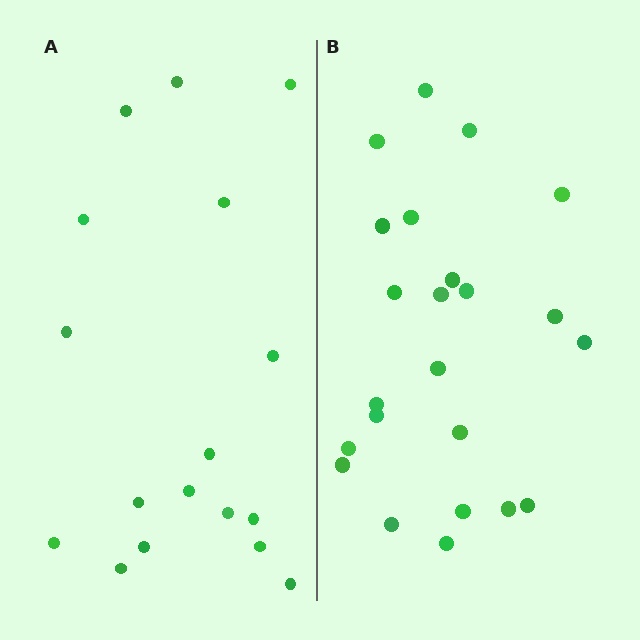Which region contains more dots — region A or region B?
Region B (the right region) has more dots.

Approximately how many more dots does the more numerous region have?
Region B has about 6 more dots than region A.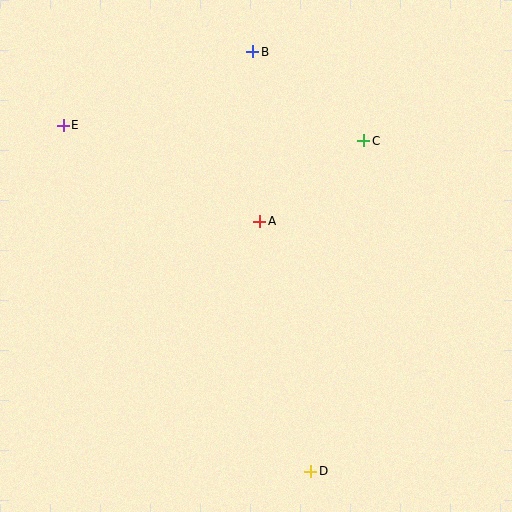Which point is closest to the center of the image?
Point A at (260, 221) is closest to the center.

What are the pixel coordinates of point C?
Point C is at (364, 141).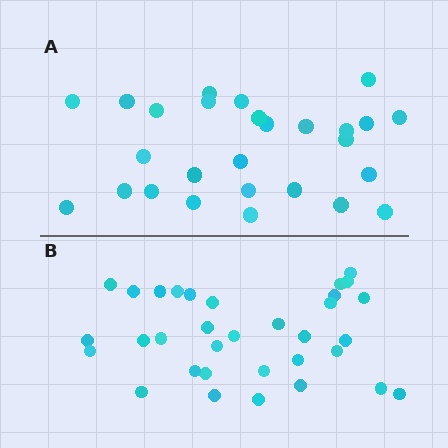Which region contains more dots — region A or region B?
Region B (the bottom region) has more dots.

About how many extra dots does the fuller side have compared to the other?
Region B has about 6 more dots than region A.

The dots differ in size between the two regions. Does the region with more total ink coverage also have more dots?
No. Region A has more total ink coverage because its dots are larger, but region B actually contains more individual dots. Total area can be misleading — the number of items is what matters here.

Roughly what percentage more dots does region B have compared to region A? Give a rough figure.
About 20% more.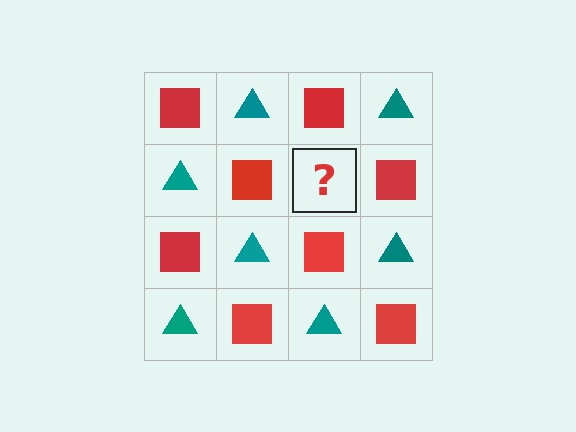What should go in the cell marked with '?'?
The missing cell should contain a teal triangle.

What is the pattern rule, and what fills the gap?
The rule is that it alternates red square and teal triangle in a checkerboard pattern. The gap should be filled with a teal triangle.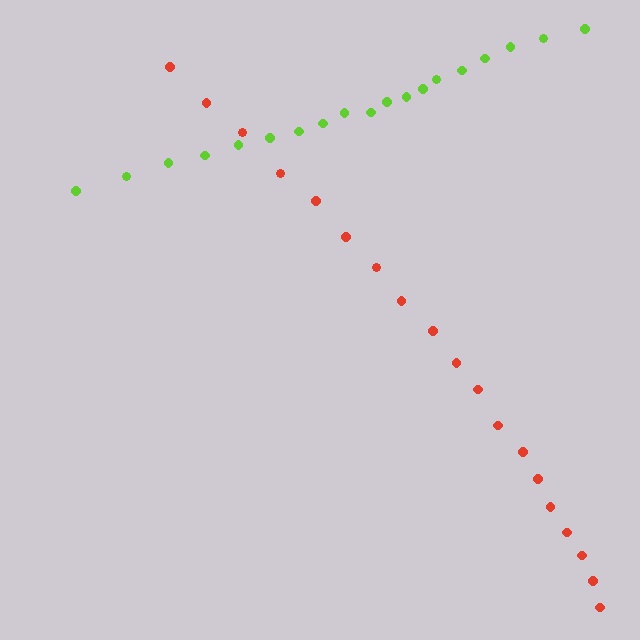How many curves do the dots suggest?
There are 2 distinct paths.